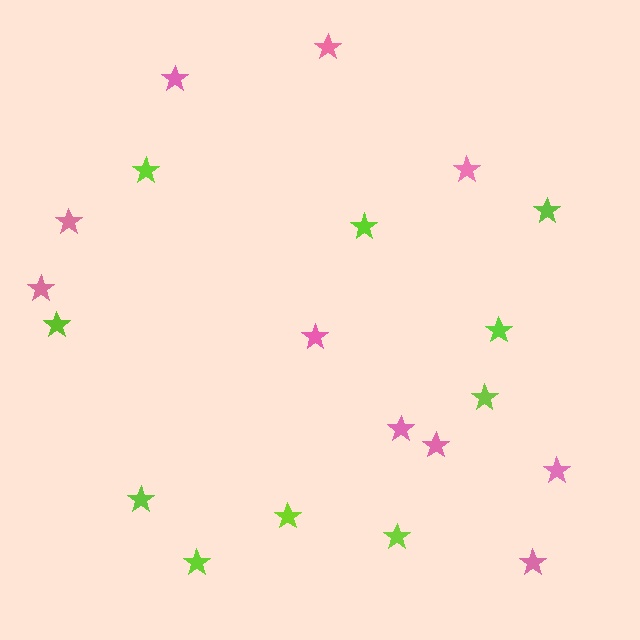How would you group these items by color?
There are 2 groups: one group of lime stars (10) and one group of pink stars (10).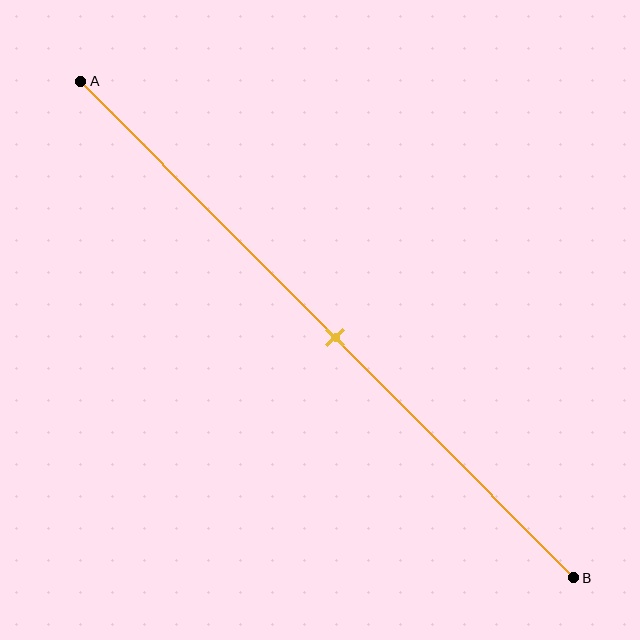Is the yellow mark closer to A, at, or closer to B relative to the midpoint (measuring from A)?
The yellow mark is approximately at the midpoint of segment AB.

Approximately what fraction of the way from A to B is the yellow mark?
The yellow mark is approximately 50% of the way from A to B.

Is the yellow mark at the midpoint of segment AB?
Yes, the mark is approximately at the midpoint.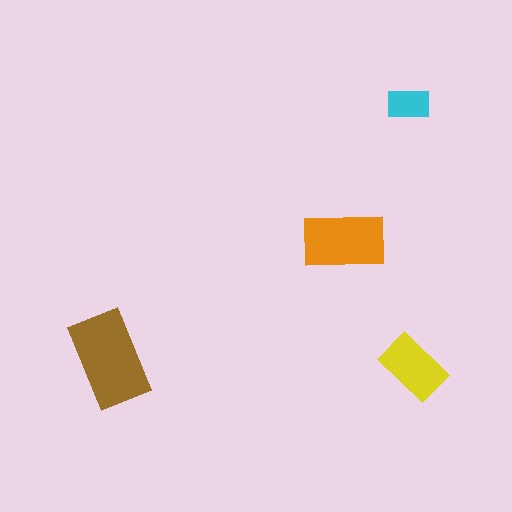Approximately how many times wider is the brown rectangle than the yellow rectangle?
About 1.5 times wider.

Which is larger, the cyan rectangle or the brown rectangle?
The brown one.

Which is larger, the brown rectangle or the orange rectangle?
The brown one.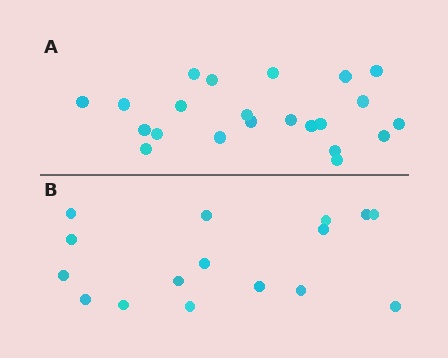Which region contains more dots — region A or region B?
Region A (the top region) has more dots.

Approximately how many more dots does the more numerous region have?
Region A has about 6 more dots than region B.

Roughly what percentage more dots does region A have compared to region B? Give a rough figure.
About 40% more.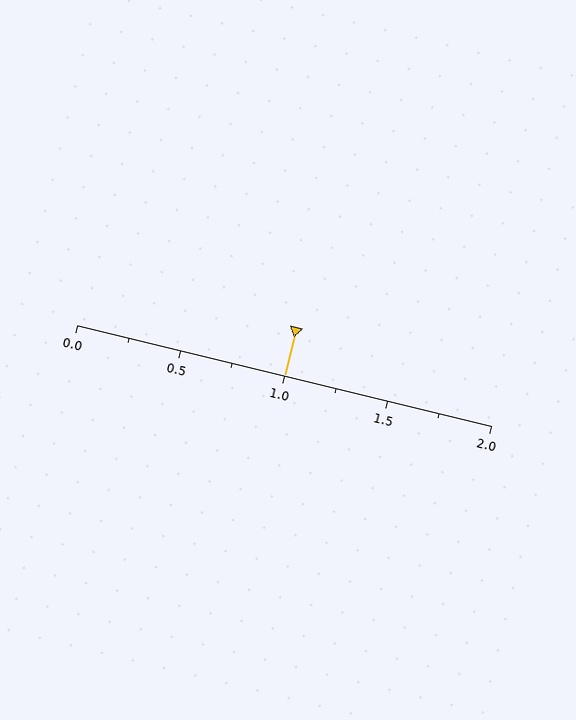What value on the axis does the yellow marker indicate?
The marker indicates approximately 1.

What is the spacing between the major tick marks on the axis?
The major ticks are spaced 0.5 apart.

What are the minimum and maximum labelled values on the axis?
The axis runs from 0.0 to 2.0.